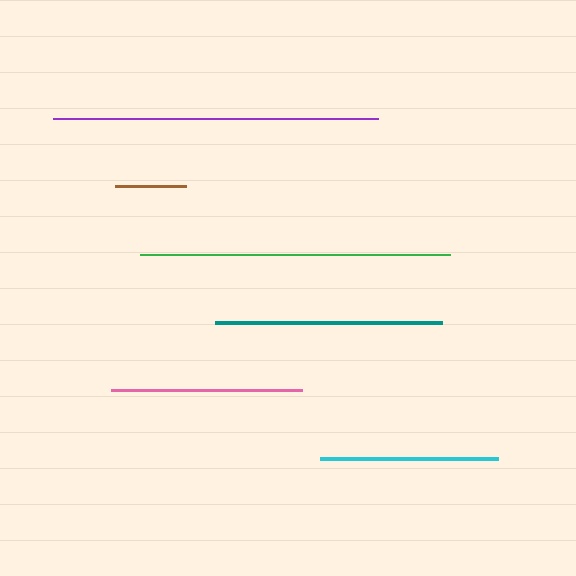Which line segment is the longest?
The purple line is the longest at approximately 325 pixels.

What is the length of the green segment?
The green segment is approximately 310 pixels long.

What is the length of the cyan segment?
The cyan segment is approximately 177 pixels long.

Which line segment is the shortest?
The brown line is the shortest at approximately 71 pixels.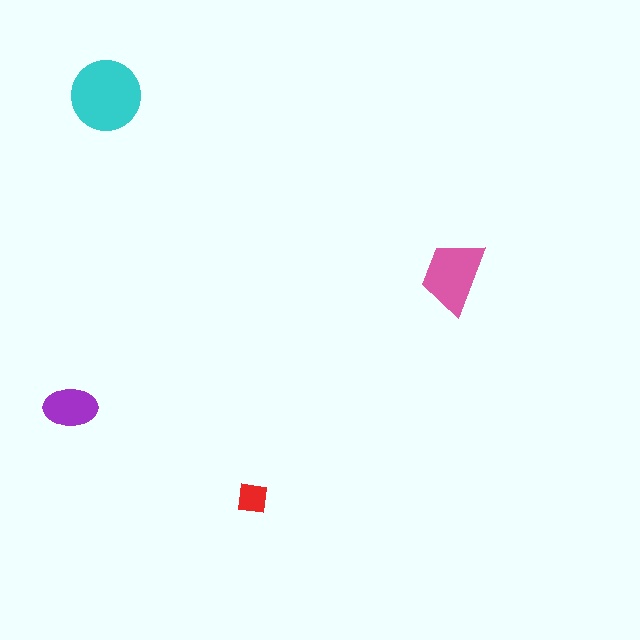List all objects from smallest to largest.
The red square, the purple ellipse, the pink trapezoid, the cyan circle.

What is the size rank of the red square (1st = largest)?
4th.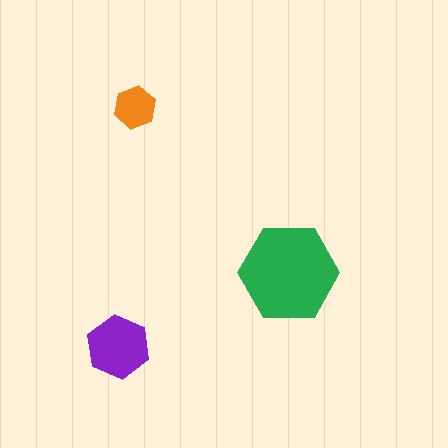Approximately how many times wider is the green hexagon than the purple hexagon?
About 1.5 times wider.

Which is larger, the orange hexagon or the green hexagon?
The green one.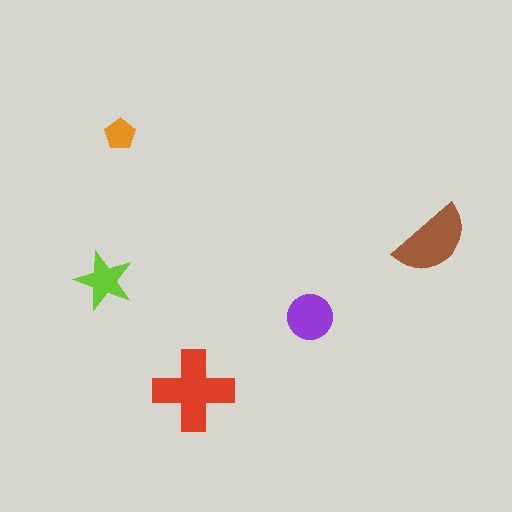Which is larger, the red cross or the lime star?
The red cross.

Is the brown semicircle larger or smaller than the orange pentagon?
Larger.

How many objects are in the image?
There are 5 objects in the image.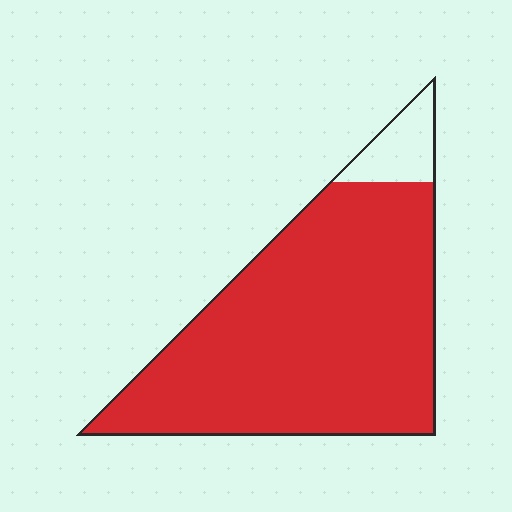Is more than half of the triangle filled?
Yes.